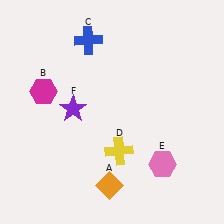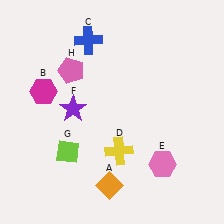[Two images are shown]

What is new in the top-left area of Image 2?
A pink pentagon (H) was added in the top-left area of Image 2.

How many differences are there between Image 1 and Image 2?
There are 2 differences between the two images.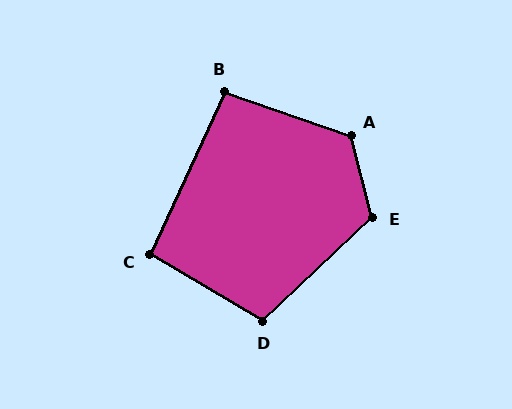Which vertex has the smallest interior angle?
B, at approximately 95 degrees.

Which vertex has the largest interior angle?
A, at approximately 124 degrees.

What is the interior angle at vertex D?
Approximately 106 degrees (obtuse).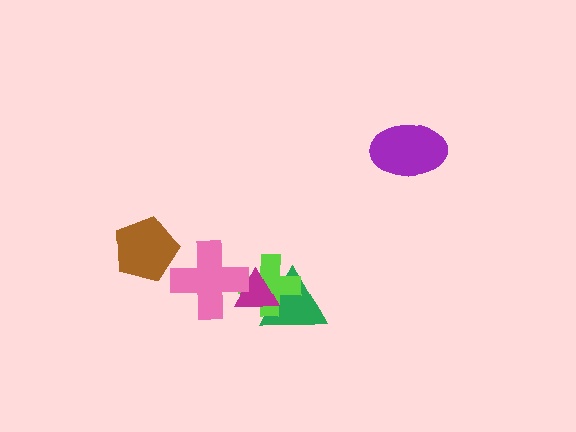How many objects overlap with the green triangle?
2 objects overlap with the green triangle.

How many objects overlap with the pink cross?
2 objects overlap with the pink cross.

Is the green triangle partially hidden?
Yes, it is partially covered by another shape.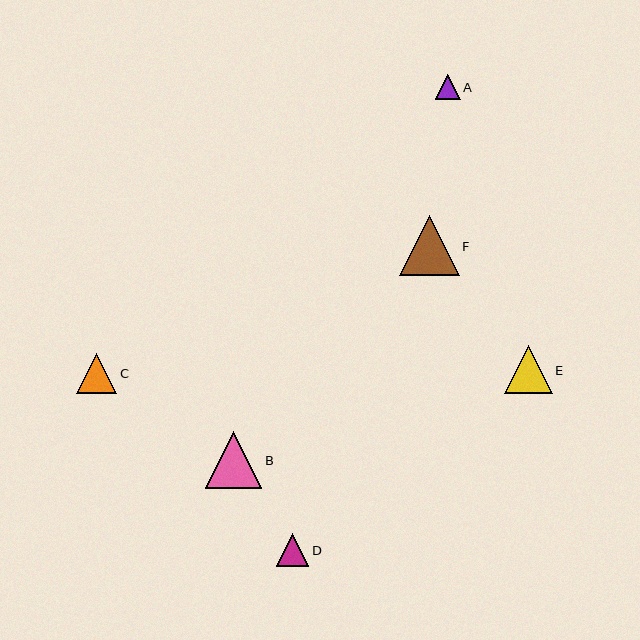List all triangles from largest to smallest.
From largest to smallest: F, B, E, C, D, A.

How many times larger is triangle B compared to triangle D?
Triangle B is approximately 1.7 times the size of triangle D.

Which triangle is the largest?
Triangle F is the largest with a size of approximately 60 pixels.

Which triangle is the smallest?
Triangle A is the smallest with a size of approximately 25 pixels.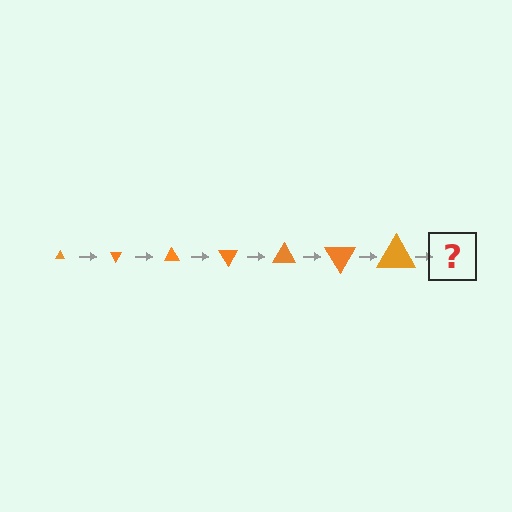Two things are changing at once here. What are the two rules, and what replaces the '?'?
The two rules are that the triangle grows larger each step and it rotates 60 degrees each step. The '?' should be a triangle, larger than the previous one and rotated 420 degrees from the start.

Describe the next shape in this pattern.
It should be a triangle, larger than the previous one and rotated 420 degrees from the start.